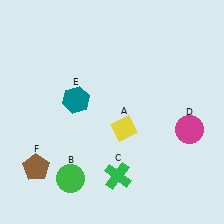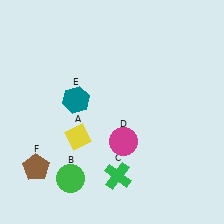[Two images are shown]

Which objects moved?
The objects that moved are: the yellow diamond (A), the magenta circle (D).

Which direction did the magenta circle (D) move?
The magenta circle (D) moved left.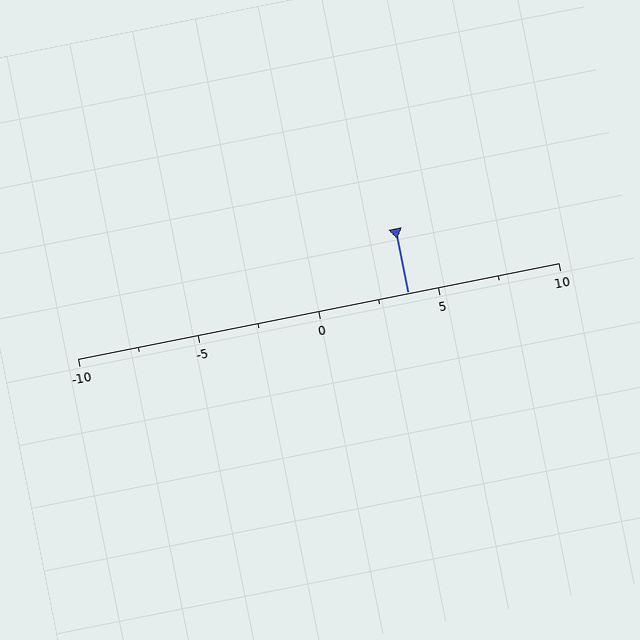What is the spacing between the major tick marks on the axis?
The major ticks are spaced 5 apart.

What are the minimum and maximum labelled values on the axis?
The axis runs from -10 to 10.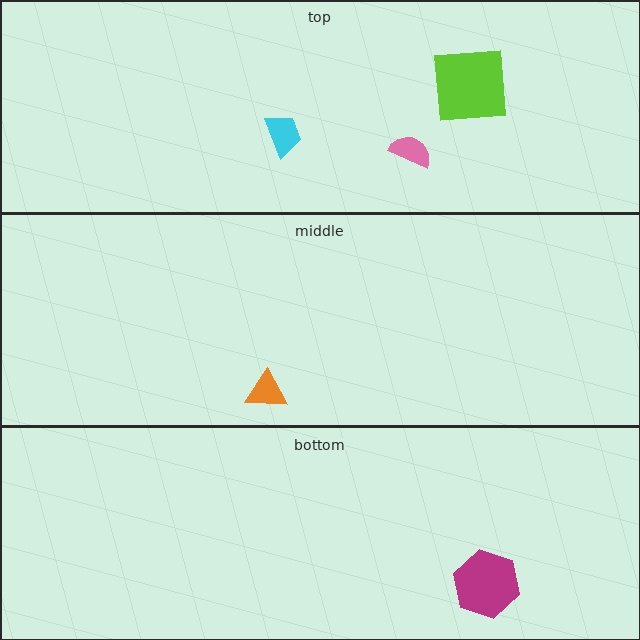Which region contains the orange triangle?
The middle region.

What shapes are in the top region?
The pink semicircle, the lime square, the cyan trapezoid.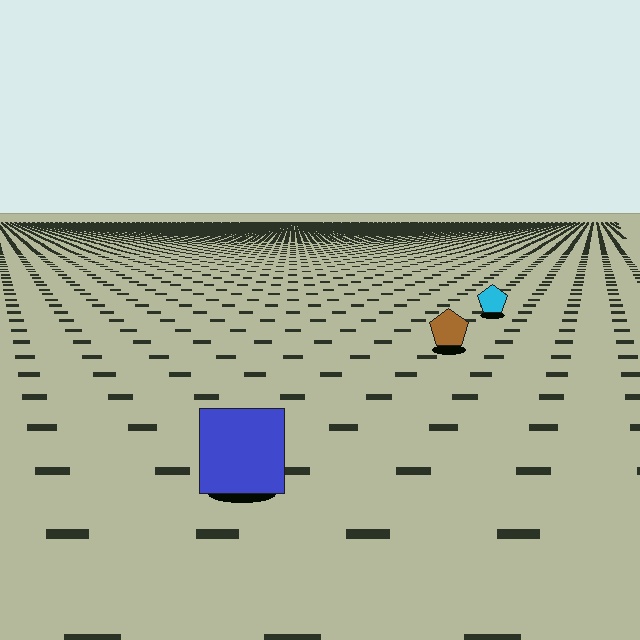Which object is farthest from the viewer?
The cyan pentagon is farthest from the viewer. It appears smaller and the ground texture around it is denser.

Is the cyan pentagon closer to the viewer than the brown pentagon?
No. The brown pentagon is closer — you can tell from the texture gradient: the ground texture is coarser near it.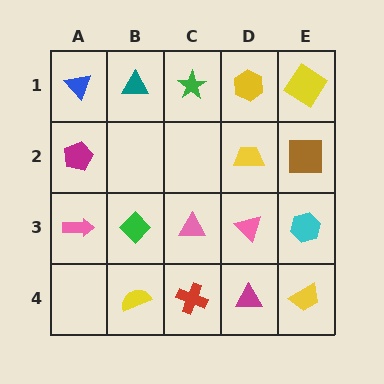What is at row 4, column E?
A yellow trapezoid.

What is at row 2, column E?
A brown square.